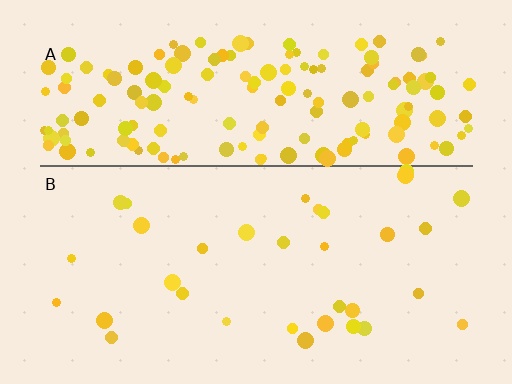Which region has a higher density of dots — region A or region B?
A (the top).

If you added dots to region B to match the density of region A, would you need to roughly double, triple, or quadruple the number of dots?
Approximately quadruple.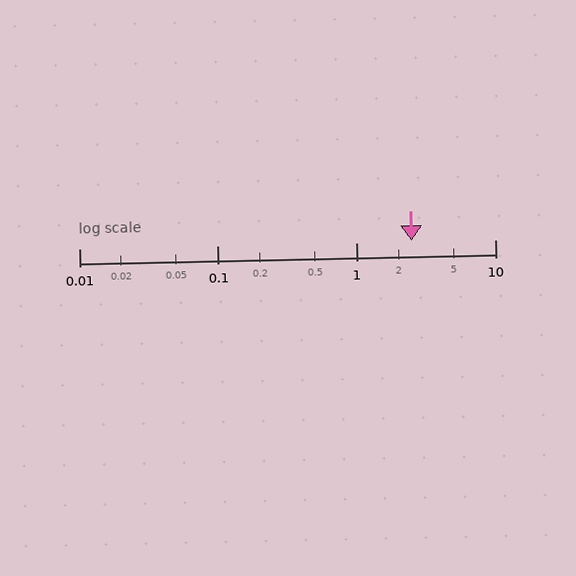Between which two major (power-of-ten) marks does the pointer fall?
The pointer is between 1 and 10.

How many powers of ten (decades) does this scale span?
The scale spans 3 decades, from 0.01 to 10.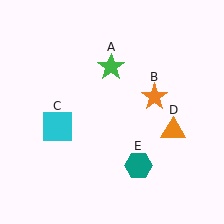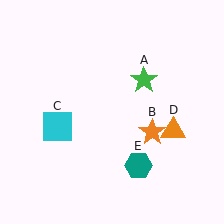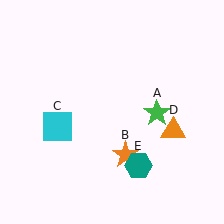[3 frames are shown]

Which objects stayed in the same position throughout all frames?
Cyan square (object C) and orange triangle (object D) and teal hexagon (object E) remained stationary.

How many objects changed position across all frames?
2 objects changed position: green star (object A), orange star (object B).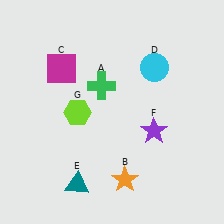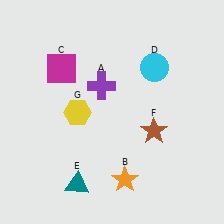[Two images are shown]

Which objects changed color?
A changed from green to purple. F changed from purple to brown. G changed from lime to yellow.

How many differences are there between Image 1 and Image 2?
There are 3 differences between the two images.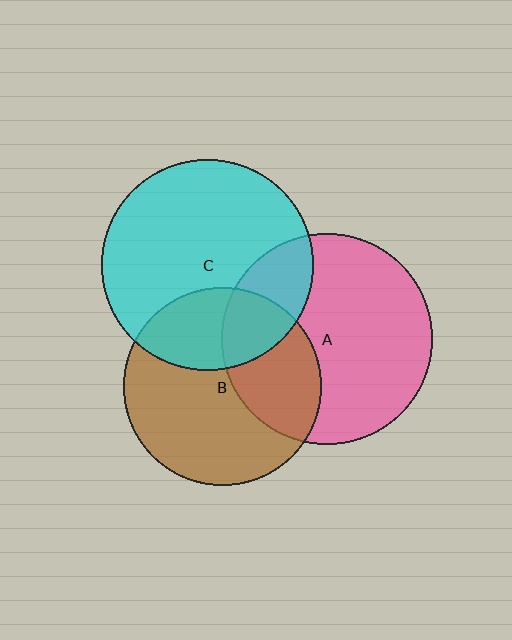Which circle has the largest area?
Circle C (cyan).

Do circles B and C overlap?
Yes.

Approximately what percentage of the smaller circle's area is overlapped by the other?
Approximately 30%.